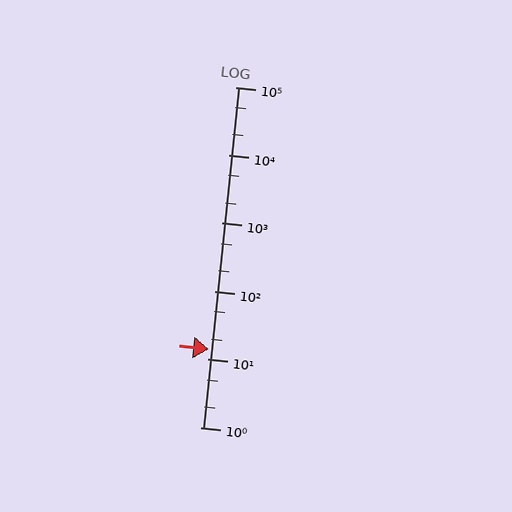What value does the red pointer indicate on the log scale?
The pointer indicates approximately 14.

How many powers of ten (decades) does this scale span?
The scale spans 5 decades, from 1 to 100000.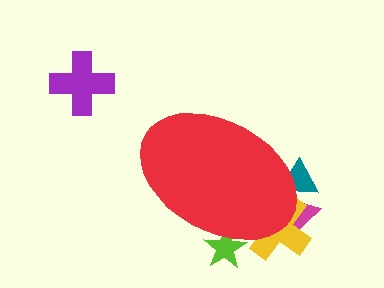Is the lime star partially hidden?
Yes, the lime star is partially hidden behind the red ellipse.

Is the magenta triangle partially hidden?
Yes, the magenta triangle is partially hidden behind the red ellipse.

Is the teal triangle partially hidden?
Yes, the teal triangle is partially hidden behind the red ellipse.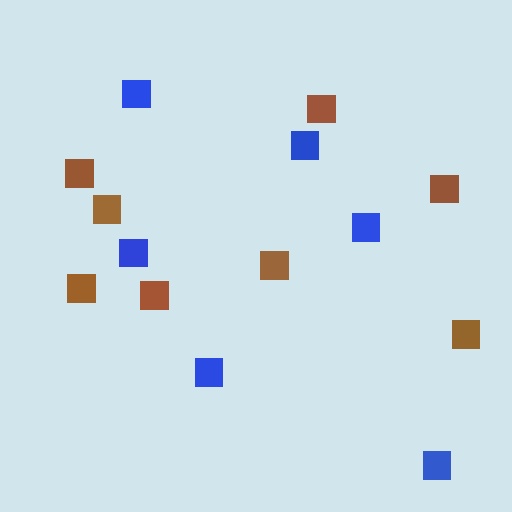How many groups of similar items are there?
There are 2 groups: one group of blue squares (6) and one group of brown squares (8).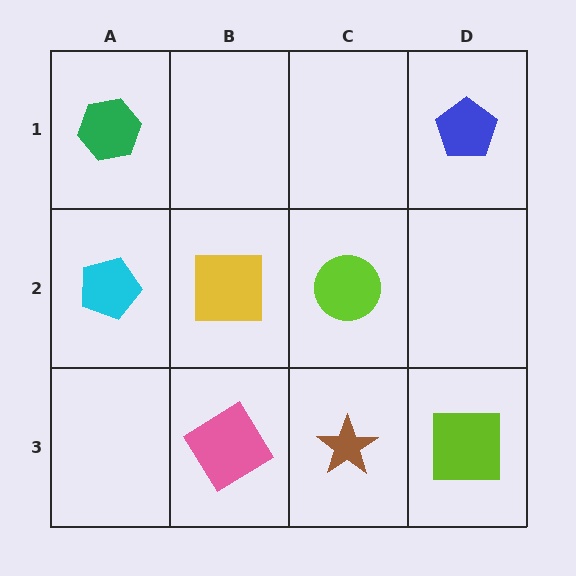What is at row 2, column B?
A yellow square.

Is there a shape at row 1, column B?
No, that cell is empty.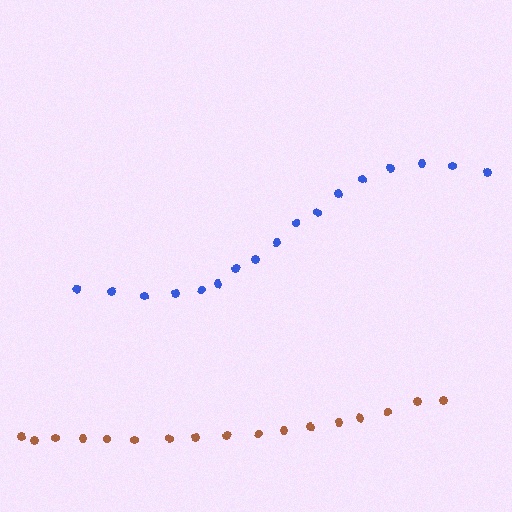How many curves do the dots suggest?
There are 2 distinct paths.